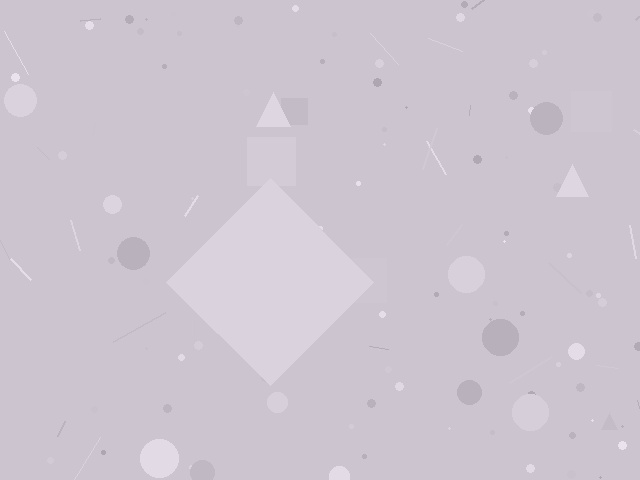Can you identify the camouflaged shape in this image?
The camouflaged shape is a diamond.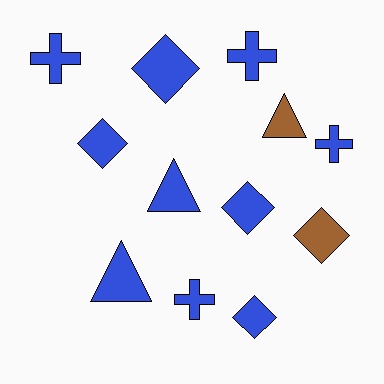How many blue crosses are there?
There are 4 blue crosses.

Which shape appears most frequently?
Diamond, with 5 objects.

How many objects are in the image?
There are 12 objects.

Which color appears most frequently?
Blue, with 10 objects.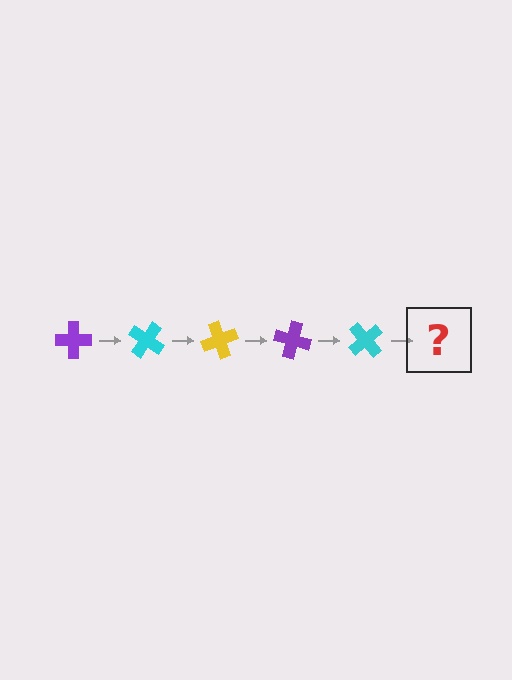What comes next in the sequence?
The next element should be a yellow cross, rotated 175 degrees from the start.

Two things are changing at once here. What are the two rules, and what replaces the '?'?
The two rules are that it rotates 35 degrees each step and the color cycles through purple, cyan, and yellow. The '?' should be a yellow cross, rotated 175 degrees from the start.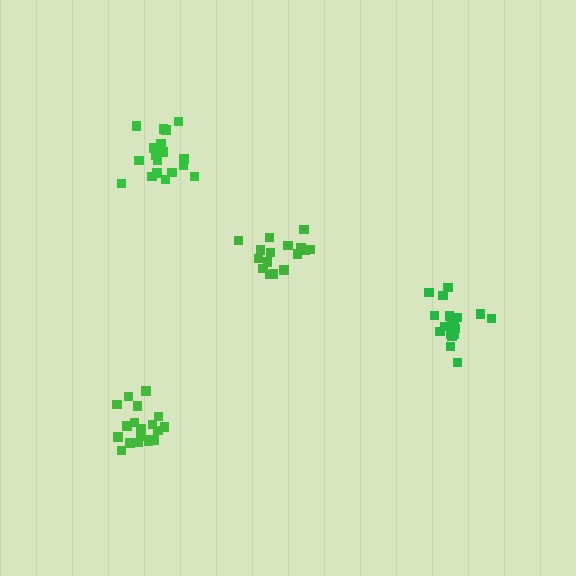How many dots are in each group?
Group 1: 18 dots, Group 2: 18 dots, Group 3: 16 dots, Group 4: 20 dots (72 total).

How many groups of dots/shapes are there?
There are 4 groups.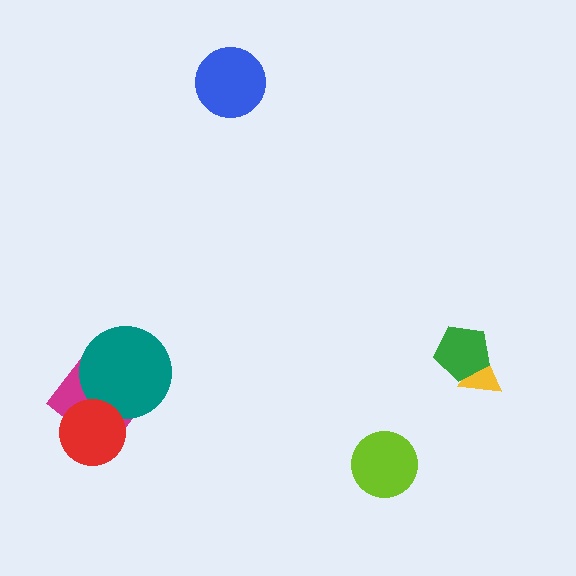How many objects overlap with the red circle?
2 objects overlap with the red circle.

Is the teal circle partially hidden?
Yes, it is partially covered by another shape.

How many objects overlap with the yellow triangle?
1 object overlaps with the yellow triangle.